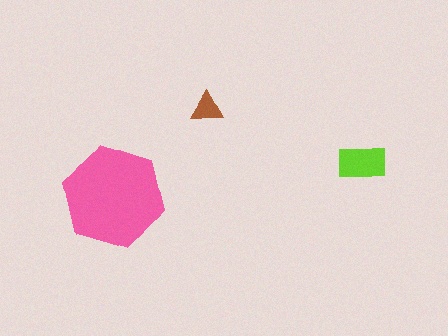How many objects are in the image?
There are 3 objects in the image.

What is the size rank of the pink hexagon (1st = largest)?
1st.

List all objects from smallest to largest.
The brown triangle, the lime rectangle, the pink hexagon.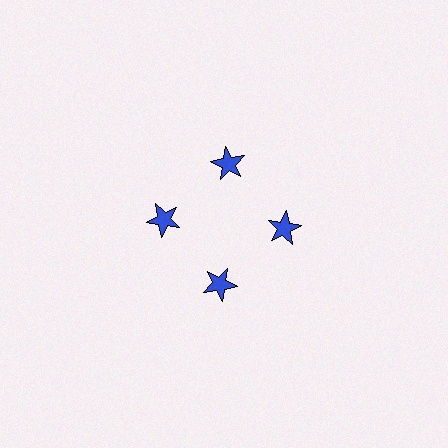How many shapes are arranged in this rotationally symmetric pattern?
There are 4 shapes, arranged in 4 groups of 1.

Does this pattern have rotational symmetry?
Yes, this pattern has 4-fold rotational symmetry. It looks the same after rotating 90 degrees around the center.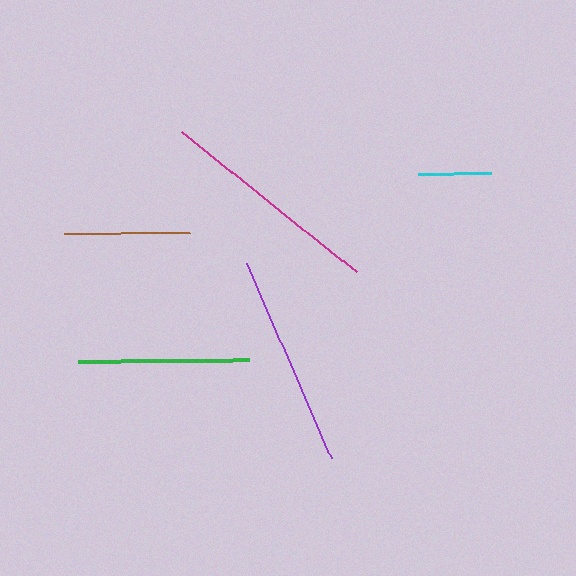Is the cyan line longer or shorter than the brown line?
The brown line is longer than the cyan line.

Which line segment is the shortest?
The cyan line is the shortest at approximately 74 pixels.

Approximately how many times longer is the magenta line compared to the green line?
The magenta line is approximately 1.3 times the length of the green line.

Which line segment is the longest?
The magenta line is the longest at approximately 225 pixels.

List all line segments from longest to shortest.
From longest to shortest: magenta, purple, green, brown, cyan.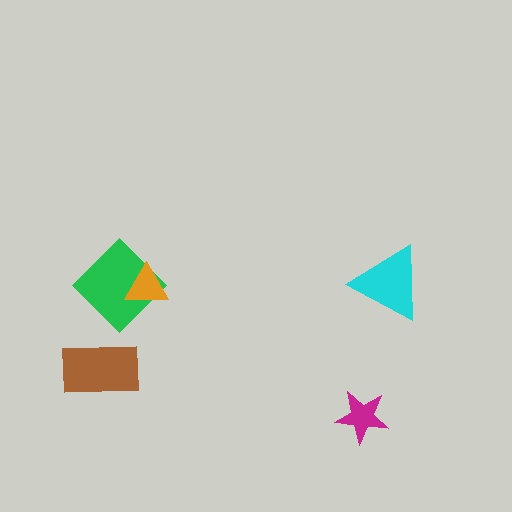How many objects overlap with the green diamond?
1 object overlaps with the green diamond.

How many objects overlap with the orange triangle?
1 object overlaps with the orange triangle.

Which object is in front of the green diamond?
The orange triangle is in front of the green diamond.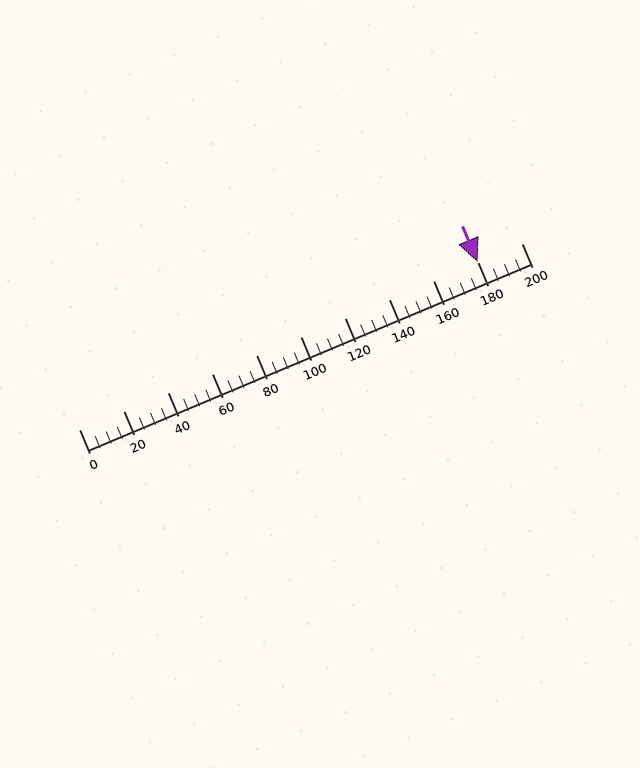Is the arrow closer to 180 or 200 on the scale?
The arrow is closer to 180.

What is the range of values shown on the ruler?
The ruler shows values from 0 to 200.